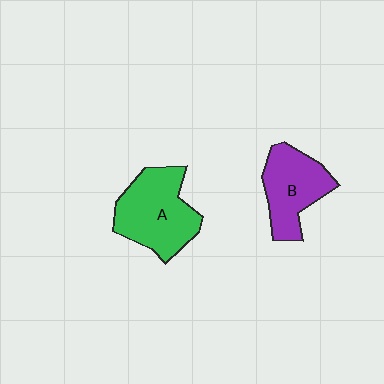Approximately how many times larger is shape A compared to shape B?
Approximately 1.3 times.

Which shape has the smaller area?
Shape B (purple).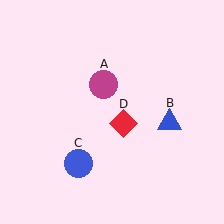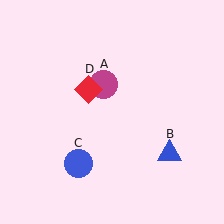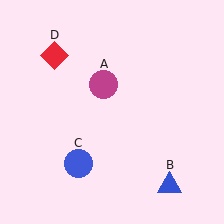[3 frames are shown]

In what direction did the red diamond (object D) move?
The red diamond (object D) moved up and to the left.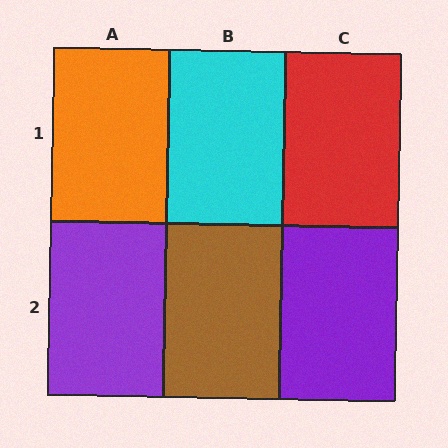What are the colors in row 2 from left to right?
Purple, brown, purple.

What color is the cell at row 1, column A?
Orange.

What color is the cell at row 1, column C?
Red.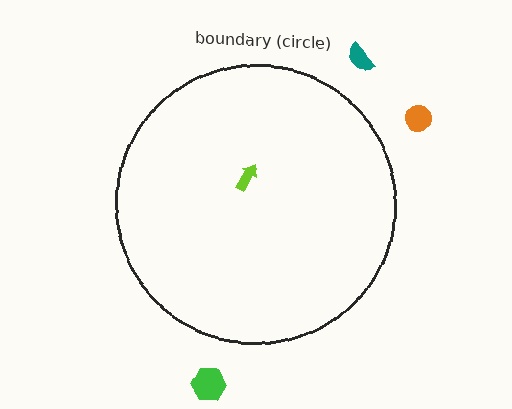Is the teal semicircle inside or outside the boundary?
Outside.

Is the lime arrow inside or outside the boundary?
Inside.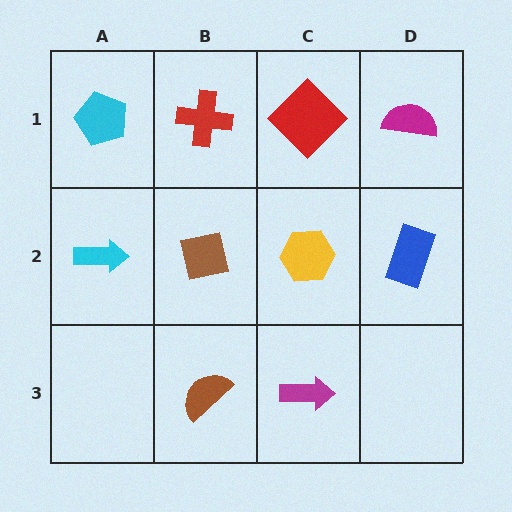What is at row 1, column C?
A red diamond.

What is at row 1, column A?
A cyan pentagon.